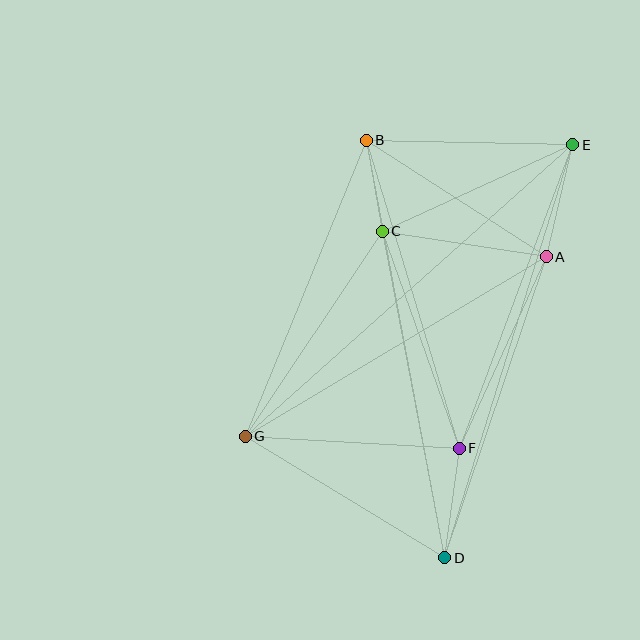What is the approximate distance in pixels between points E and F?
The distance between E and F is approximately 324 pixels.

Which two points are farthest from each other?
Points E and G are farthest from each other.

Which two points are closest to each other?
Points B and C are closest to each other.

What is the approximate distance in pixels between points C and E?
The distance between C and E is approximately 209 pixels.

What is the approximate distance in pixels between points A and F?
The distance between A and F is approximately 210 pixels.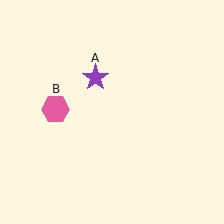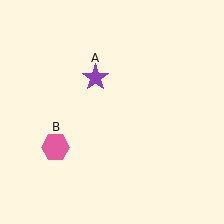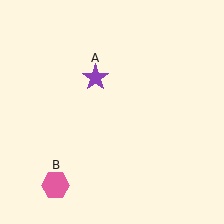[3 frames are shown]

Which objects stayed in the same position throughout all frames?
Purple star (object A) remained stationary.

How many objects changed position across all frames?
1 object changed position: pink hexagon (object B).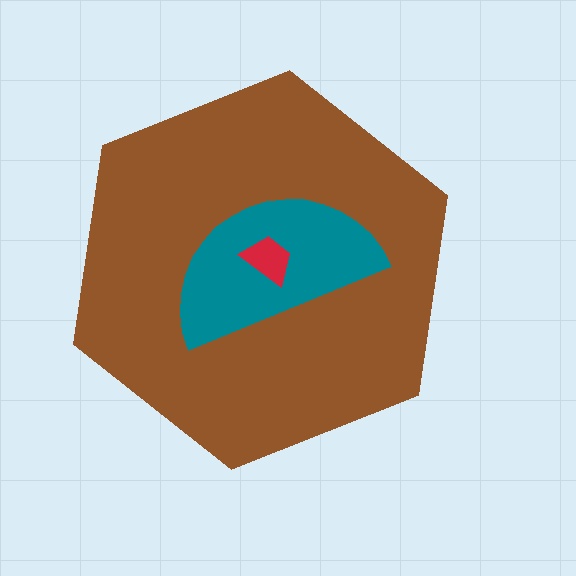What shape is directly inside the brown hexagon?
The teal semicircle.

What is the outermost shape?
The brown hexagon.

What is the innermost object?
The red trapezoid.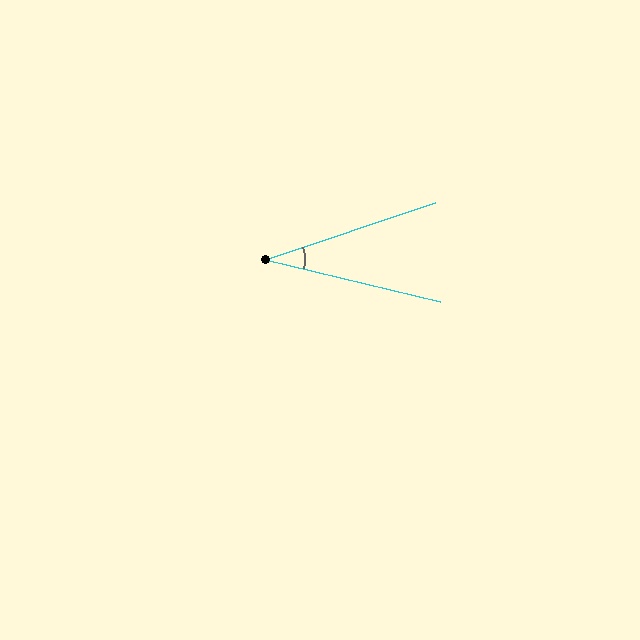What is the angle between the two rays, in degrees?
Approximately 32 degrees.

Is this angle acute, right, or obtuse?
It is acute.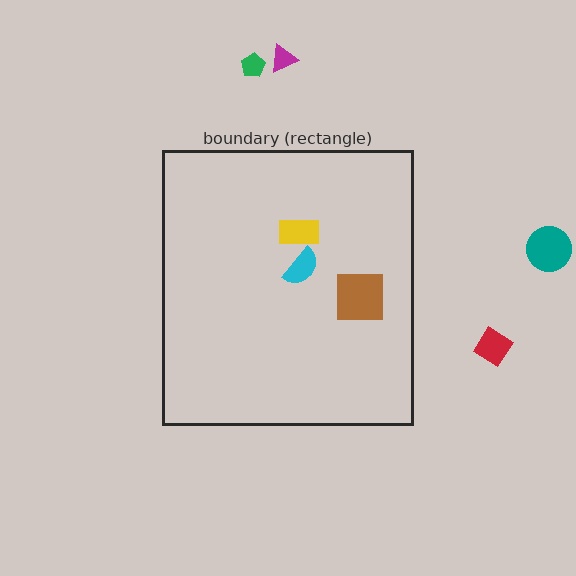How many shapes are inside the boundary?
3 inside, 4 outside.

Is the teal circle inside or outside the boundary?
Outside.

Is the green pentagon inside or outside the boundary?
Outside.